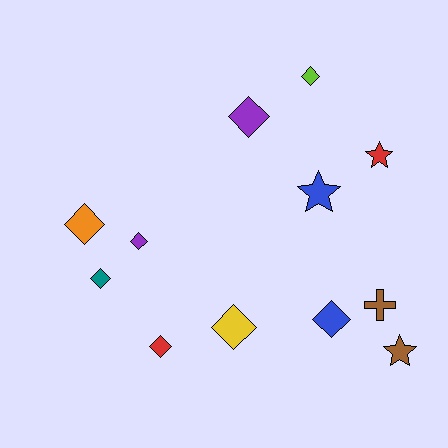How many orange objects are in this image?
There is 1 orange object.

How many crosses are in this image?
There is 1 cross.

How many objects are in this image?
There are 12 objects.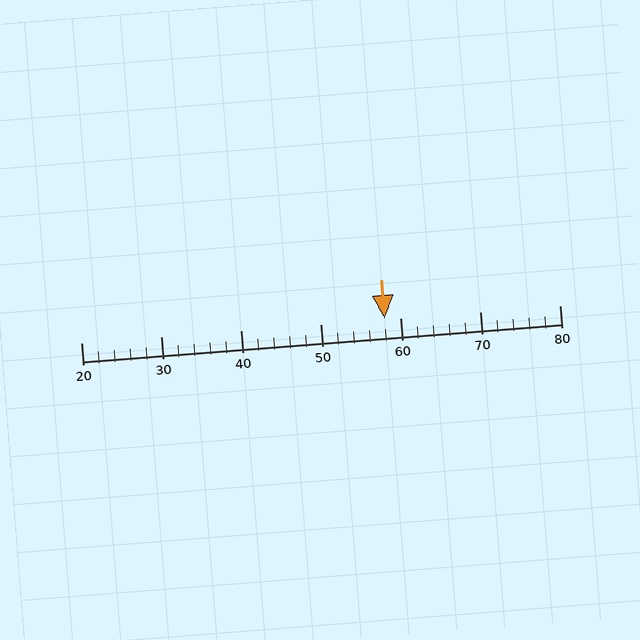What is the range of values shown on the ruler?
The ruler shows values from 20 to 80.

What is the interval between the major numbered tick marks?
The major tick marks are spaced 10 units apart.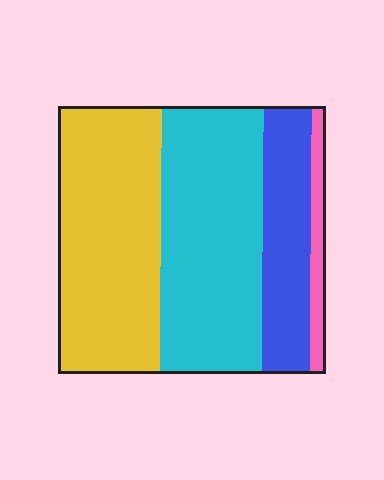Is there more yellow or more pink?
Yellow.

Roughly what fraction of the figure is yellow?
Yellow covers 38% of the figure.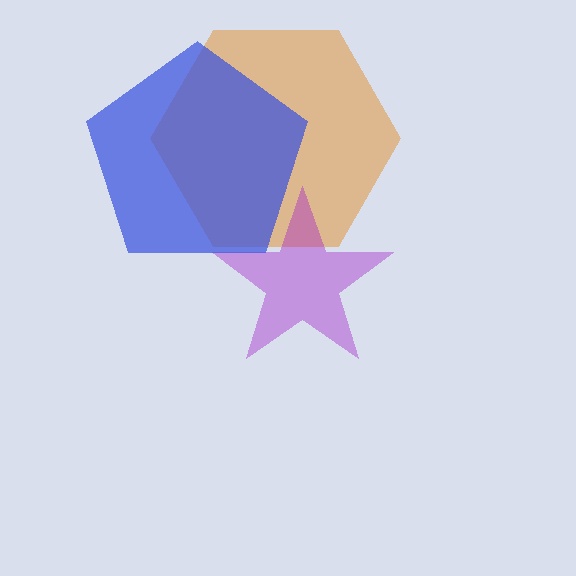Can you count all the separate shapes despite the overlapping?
Yes, there are 3 separate shapes.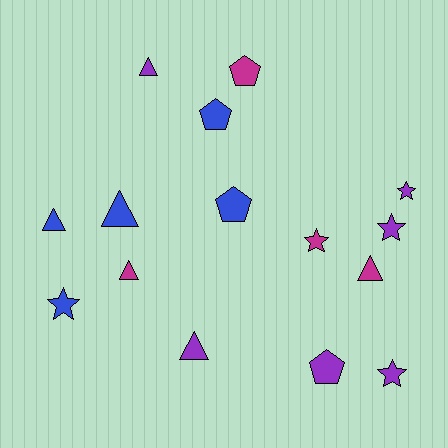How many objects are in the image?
There are 15 objects.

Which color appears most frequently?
Purple, with 6 objects.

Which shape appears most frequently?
Triangle, with 6 objects.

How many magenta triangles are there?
There are 2 magenta triangles.